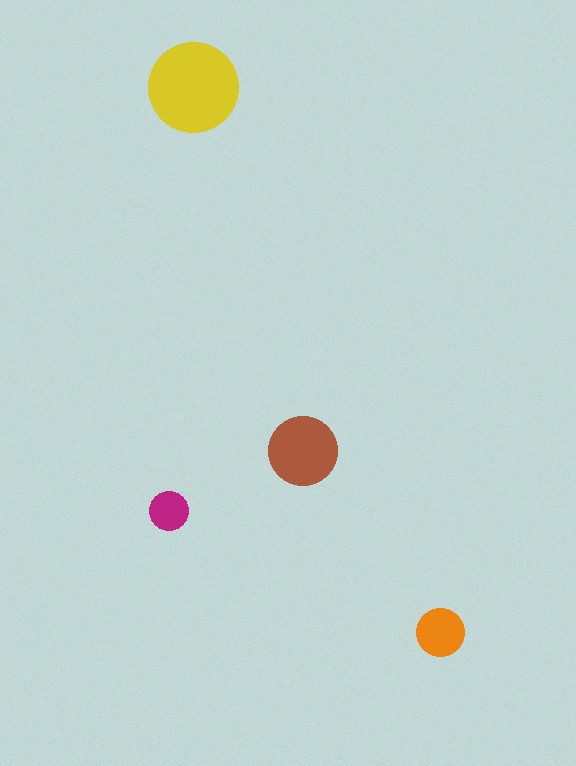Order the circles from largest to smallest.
the yellow one, the brown one, the orange one, the magenta one.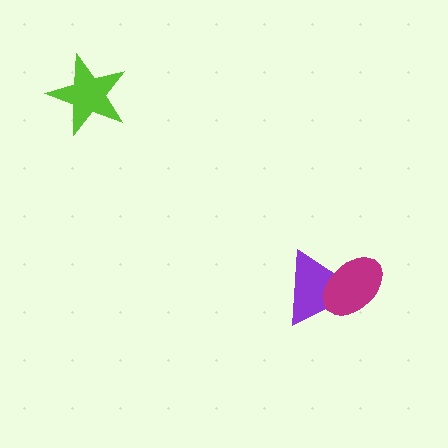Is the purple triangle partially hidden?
Yes, it is partially covered by another shape.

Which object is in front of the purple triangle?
The magenta ellipse is in front of the purple triangle.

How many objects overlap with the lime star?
0 objects overlap with the lime star.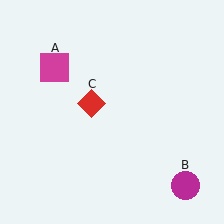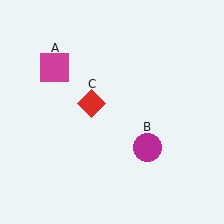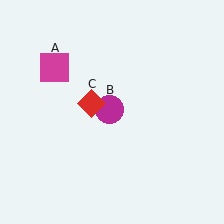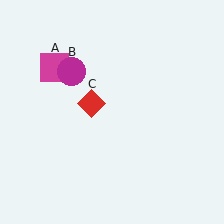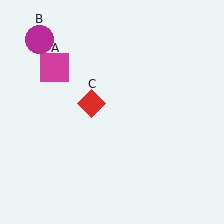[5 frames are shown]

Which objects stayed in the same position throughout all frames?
Magenta square (object A) and red diamond (object C) remained stationary.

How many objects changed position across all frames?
1 object changed position: magenta circle (object B).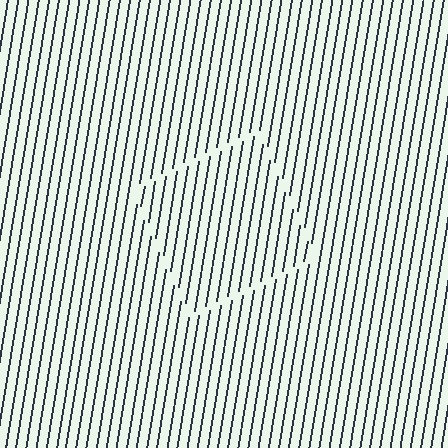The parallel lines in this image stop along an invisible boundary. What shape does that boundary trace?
An illusory square. The interior of the shape contains the same grating, shifted by half a period — the contour is defined by the phase discontinuity where line-ends from the inner and outer gratings abut.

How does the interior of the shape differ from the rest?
The interior of the shape contains the same grating, shifted by half a period — the contour is defined by the phase discontinuity where line-ends from the inner and outer gratings abut.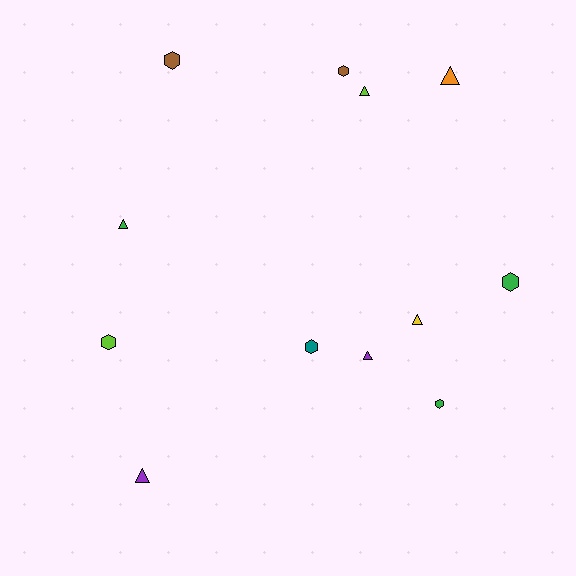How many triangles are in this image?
There are 6 triangles.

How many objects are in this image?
There are 12 objects.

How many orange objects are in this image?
There is 1 orange object.